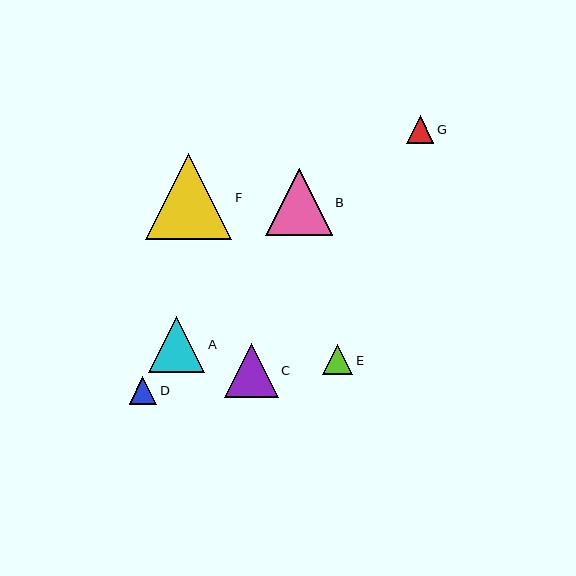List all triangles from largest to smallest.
From largest to smallest: F, B, A, C, E, D, G.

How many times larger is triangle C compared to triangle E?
Triangle C is approximately 1.8 times the size of triangle E.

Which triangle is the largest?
Triangle F is the largest with a size of approximately 86 pixels.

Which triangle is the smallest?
Triangle G is the smallest with a size of approximately 27 pixels.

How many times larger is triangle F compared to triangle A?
Triangle F is approximately 1.5 times the size of triangle A.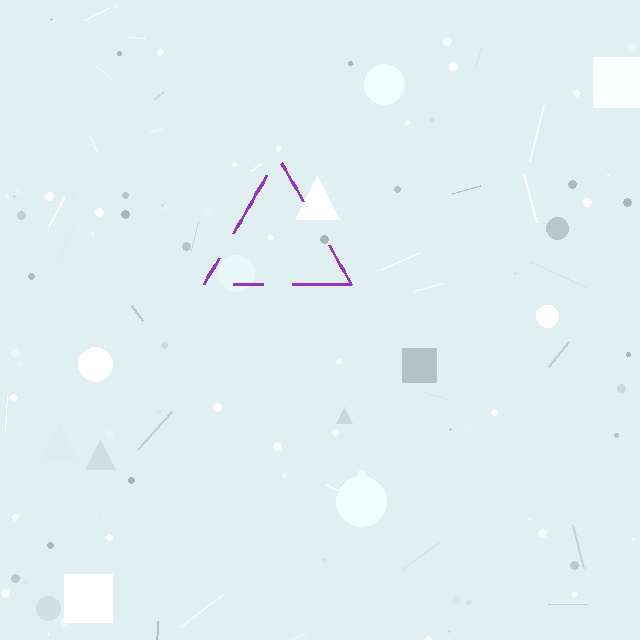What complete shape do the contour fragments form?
The contour fragments form a triangle.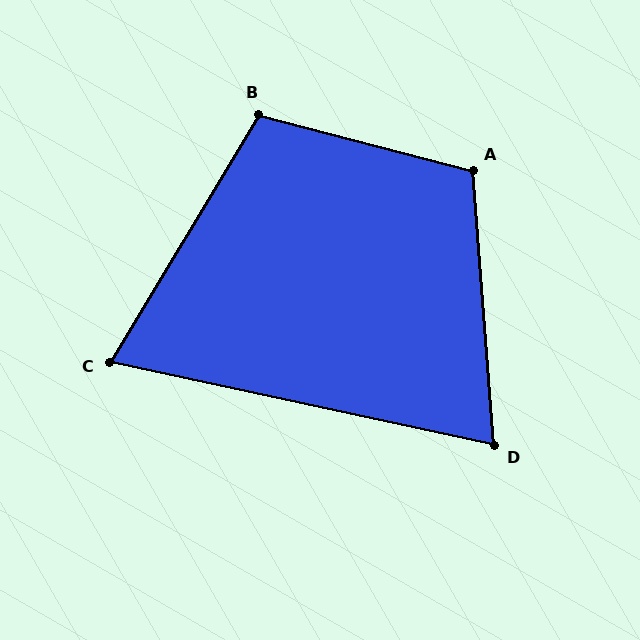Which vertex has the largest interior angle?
A, at approximately 109 degrees.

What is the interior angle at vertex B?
Approximately 106 degrees (obtuse).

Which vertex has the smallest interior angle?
C, at approximately 71 degrees.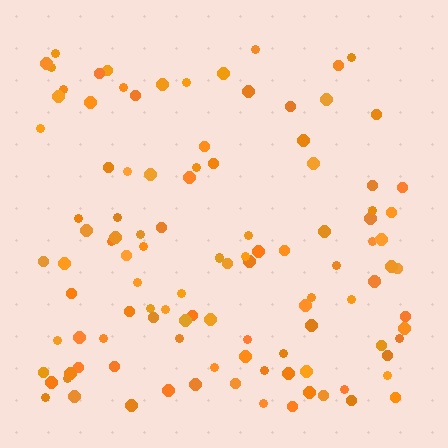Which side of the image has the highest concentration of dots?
The bottom.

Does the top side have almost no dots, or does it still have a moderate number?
Still a moderate number, just noticeably fewer than the bottom.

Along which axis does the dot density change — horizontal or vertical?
Vertical.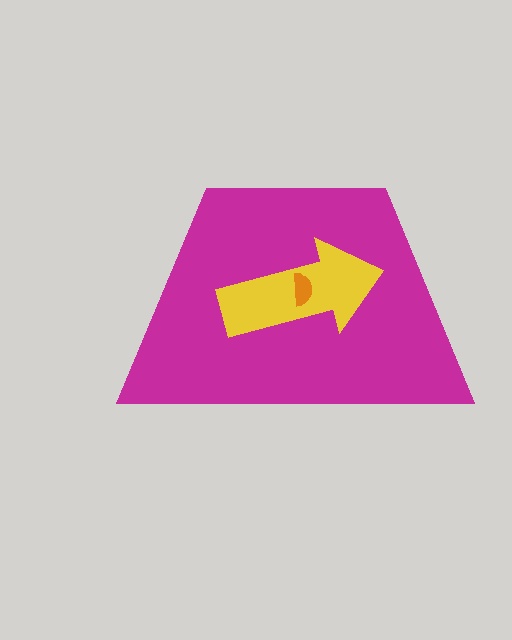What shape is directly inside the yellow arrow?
The orange semicircle.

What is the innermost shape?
The orange semicircle.